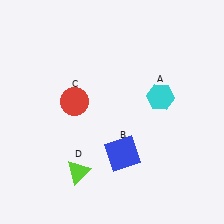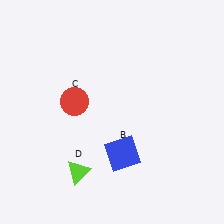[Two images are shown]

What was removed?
The cyan hexagon (A) was removed in Image 2.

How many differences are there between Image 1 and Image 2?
There is 1 difference between the two images.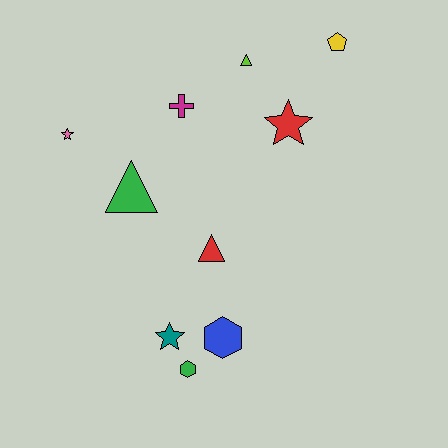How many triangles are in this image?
There are 3 triangles.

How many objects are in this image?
There are 10 objects.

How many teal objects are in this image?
There is 1 teal object.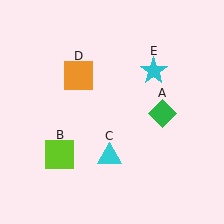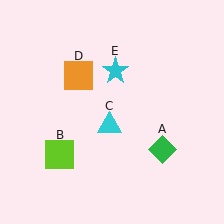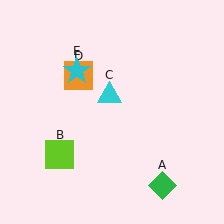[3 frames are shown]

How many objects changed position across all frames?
3 objects changed position: green diamond (object A), cyan triangle (object C), cyan star (object E).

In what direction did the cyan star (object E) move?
The cyan star (object E) moved left.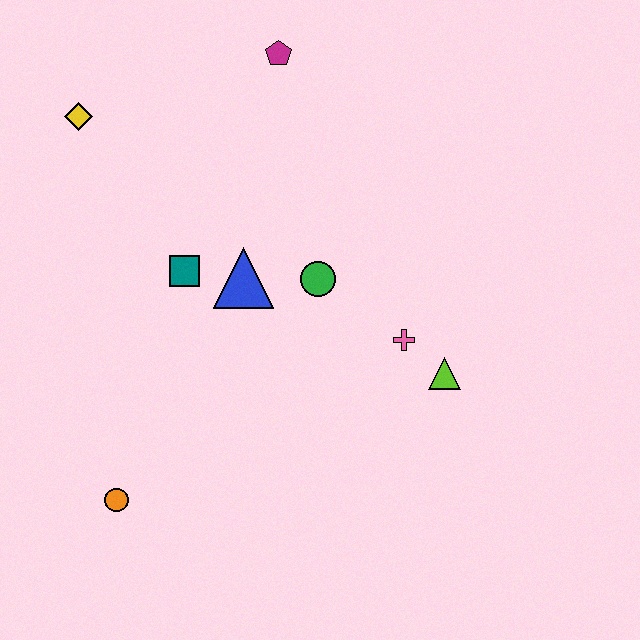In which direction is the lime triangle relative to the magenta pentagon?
The lime triangle is below the magenta pentagon.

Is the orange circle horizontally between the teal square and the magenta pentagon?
No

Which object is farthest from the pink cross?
The yellow diamond is farthest from the pink cross.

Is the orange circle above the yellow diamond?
No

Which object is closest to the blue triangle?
The teal square is closest to the blue triangle.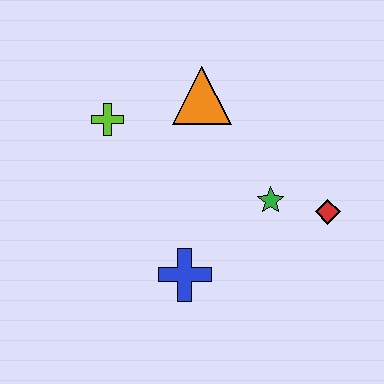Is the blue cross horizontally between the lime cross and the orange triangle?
Yes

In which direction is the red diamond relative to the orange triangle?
The red diamond is to the right of the orange triangle.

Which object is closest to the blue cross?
The green star is closest to the blue cross.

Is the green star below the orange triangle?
Yes